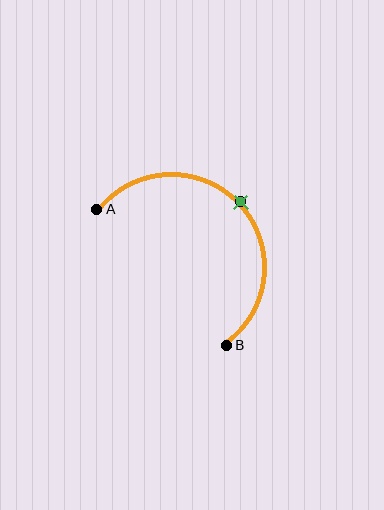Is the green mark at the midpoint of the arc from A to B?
Yes. The green mark lies on the arc at equal arc-length from both A and B — it is the arc midpoint.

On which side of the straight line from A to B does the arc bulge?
The arc bulges above and to the right of the straight line connecting A and B.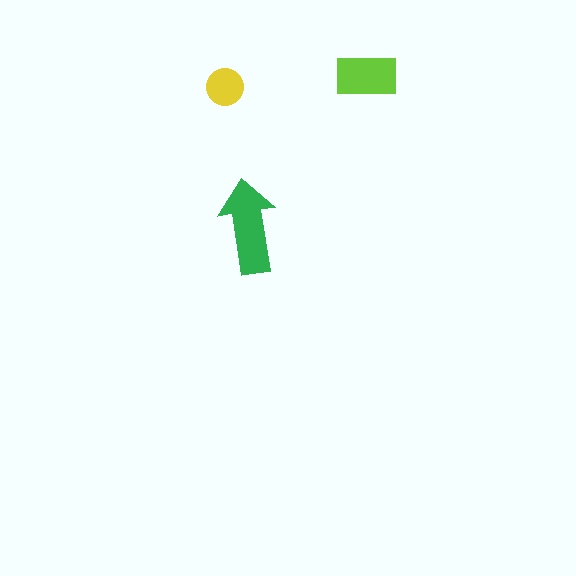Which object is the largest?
The green arrow.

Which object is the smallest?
The yellow circle.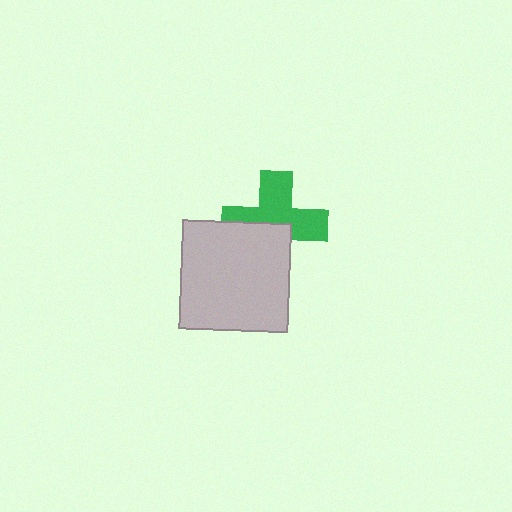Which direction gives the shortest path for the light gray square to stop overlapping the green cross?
Moving down gives the shortest separation.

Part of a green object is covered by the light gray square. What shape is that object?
It is a cross.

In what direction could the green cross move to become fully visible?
The green cross could move up. That would shift it out from behind the light gray square entirely.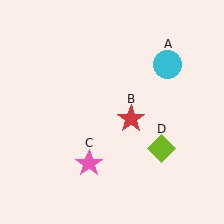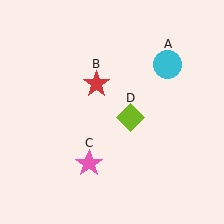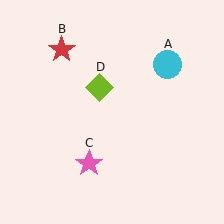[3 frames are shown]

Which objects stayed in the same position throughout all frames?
Cyan circle (object A) and pink star (object C) remained stationary.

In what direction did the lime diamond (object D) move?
The lime diamond (object D) moved up and to the left.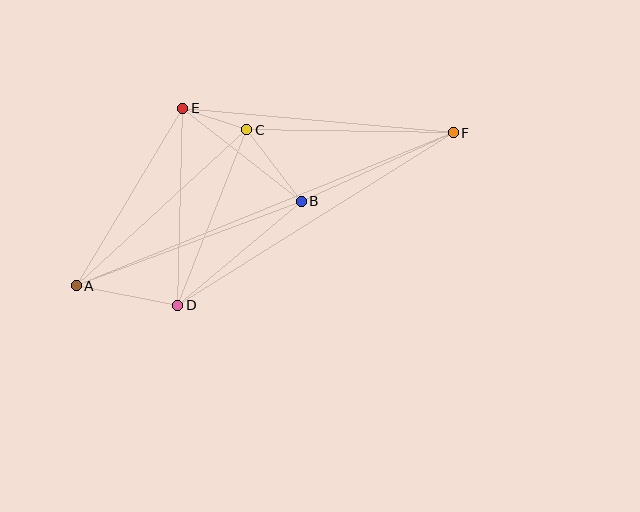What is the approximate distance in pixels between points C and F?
The distance between C and F is approximately 206 pixels.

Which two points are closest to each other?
Points C and E are closest to each other.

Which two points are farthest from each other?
Points A and F are farthest from each other.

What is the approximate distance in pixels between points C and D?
The distance between C and D is approximately 188 pixels.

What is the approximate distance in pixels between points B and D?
The distance between B and D is approximately 161 pixels.